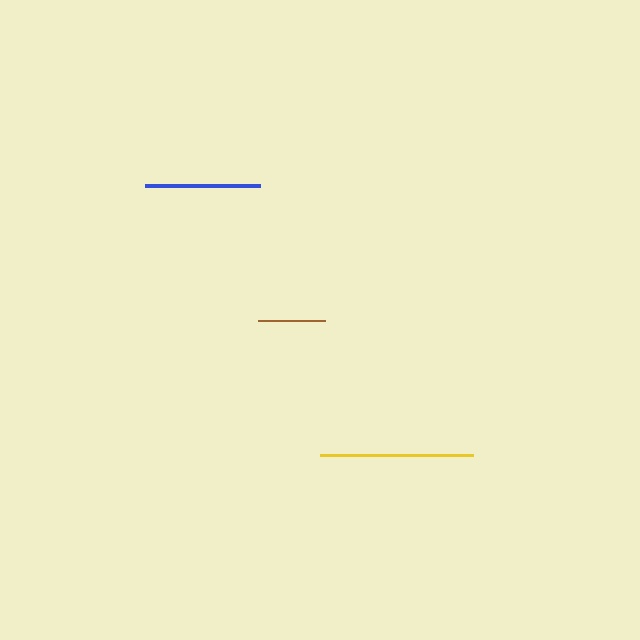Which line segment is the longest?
The yellow line is the longest at approximately 153 pixels.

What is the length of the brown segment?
The brown segment is approximately 66 pixels long.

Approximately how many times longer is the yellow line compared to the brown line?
The yellow line is approximately 2.3 times the length of the brown line.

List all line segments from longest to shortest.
From longest to shortest: yellow, blue, brown.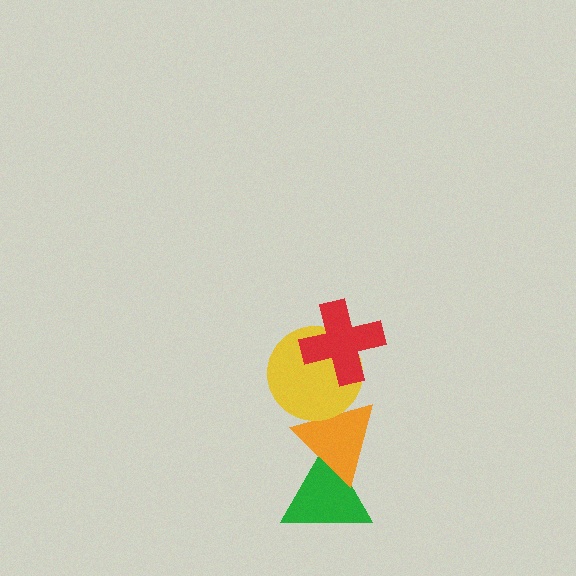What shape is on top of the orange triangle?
The yellow circle is on top of the orange triangle.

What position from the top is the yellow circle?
The yellow circle is 2nd from the top.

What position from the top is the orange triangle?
The orange triangle is 3rd from the top.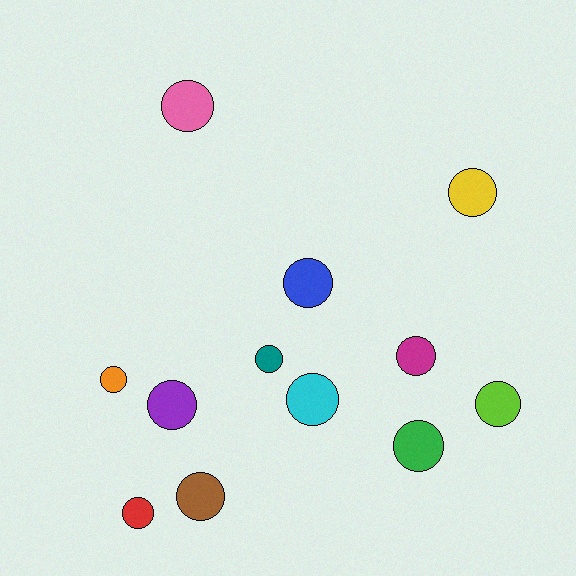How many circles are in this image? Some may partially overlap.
There are 12 circles.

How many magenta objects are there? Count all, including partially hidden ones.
There is 1 magenta object.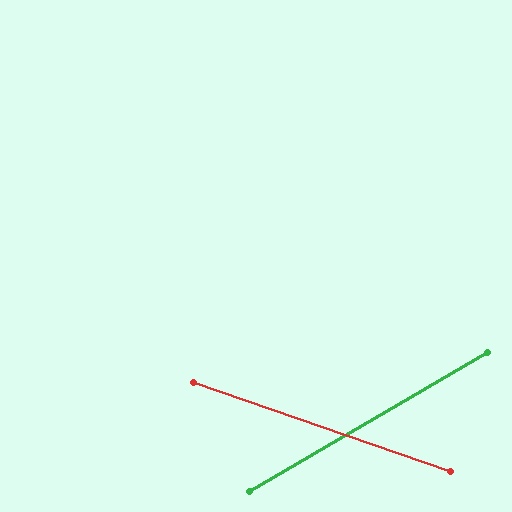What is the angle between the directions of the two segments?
Approximately 49 degrees.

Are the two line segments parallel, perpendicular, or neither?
Neither parallel nor perpendicular — they differ by about 49°.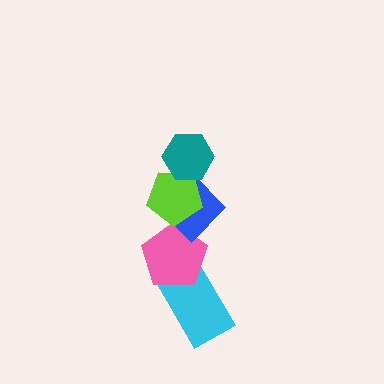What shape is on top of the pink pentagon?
The blue diamond is on top of the pink pentagon.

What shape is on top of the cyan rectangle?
The pink pentagon is on top of the cyan rectangle.